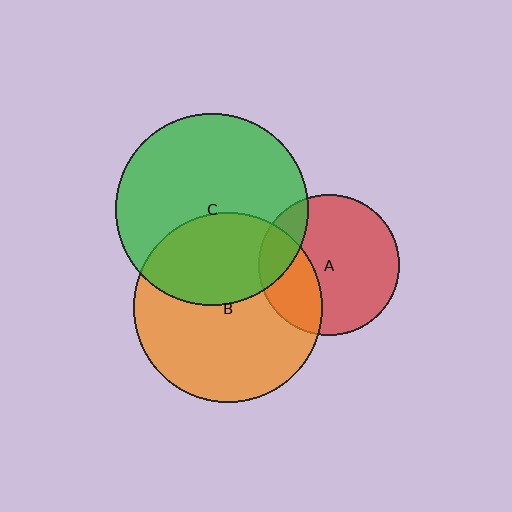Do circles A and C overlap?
Yes.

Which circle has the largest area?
Circle C (green).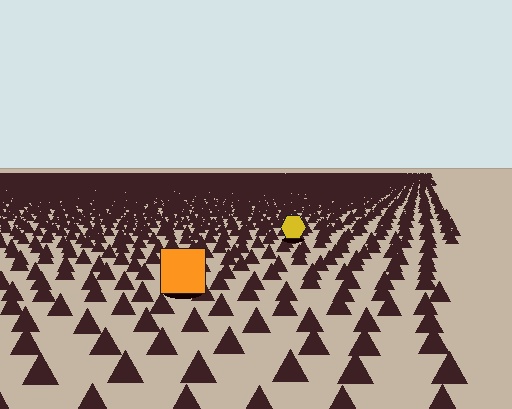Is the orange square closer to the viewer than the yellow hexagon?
Yes. The orange square is closer — you can tell from the texture gradient: the ground texture is coarser near it.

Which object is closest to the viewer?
The orange square is closest. The texture marks near it are larger and more spread out.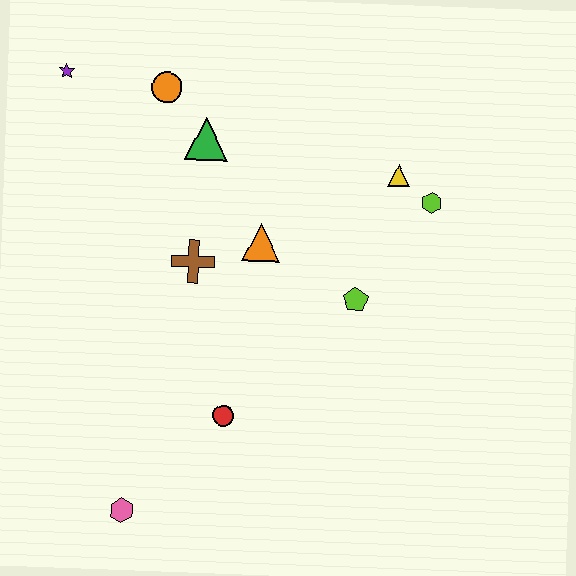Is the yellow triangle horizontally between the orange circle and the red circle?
No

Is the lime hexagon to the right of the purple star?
Yes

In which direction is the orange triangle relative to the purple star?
The orange triangle is to the right of the purple star.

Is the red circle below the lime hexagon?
Yes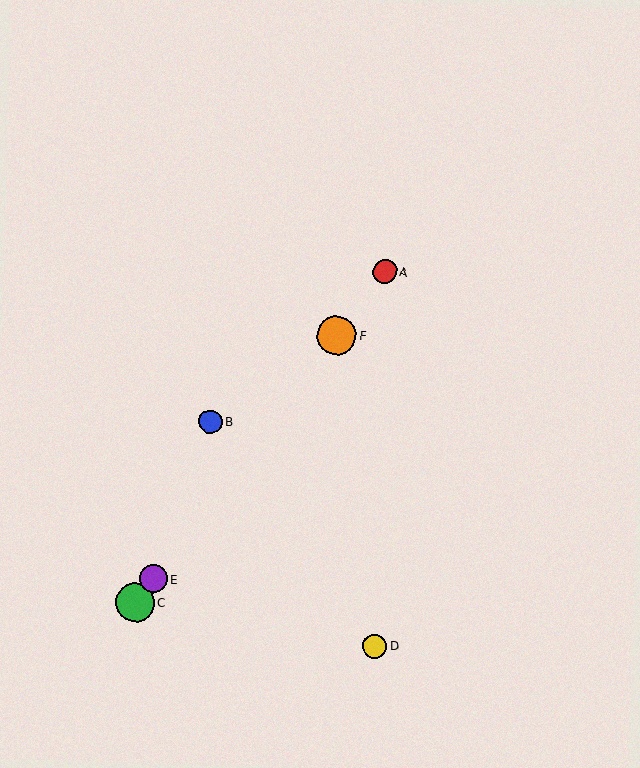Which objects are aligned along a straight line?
Objects A, C, E, F are aligned along a straight line.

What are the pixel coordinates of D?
Object D is at (375, 646).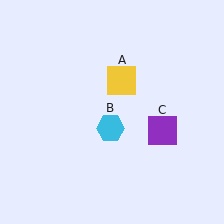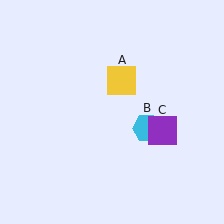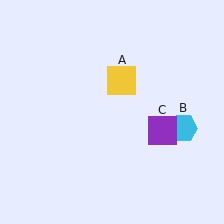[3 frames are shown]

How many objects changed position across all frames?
1 object changed position: cyan hexagon (object B).